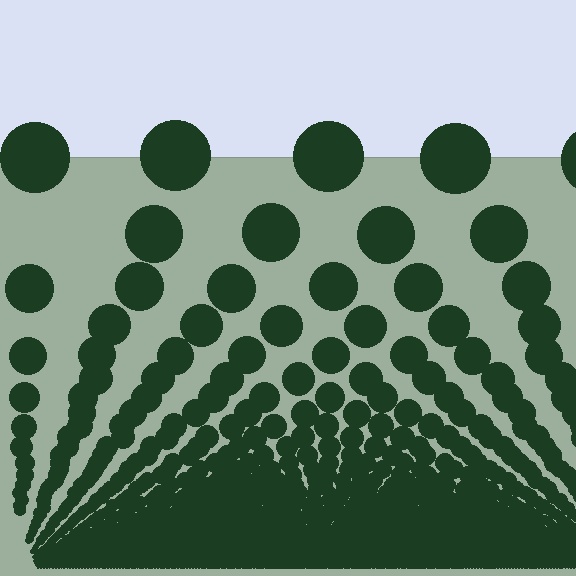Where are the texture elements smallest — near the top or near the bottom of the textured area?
Near the bottom.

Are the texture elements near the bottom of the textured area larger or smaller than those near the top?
Smaller. The gradient is inverted — elements near the bottom are smaller and denser.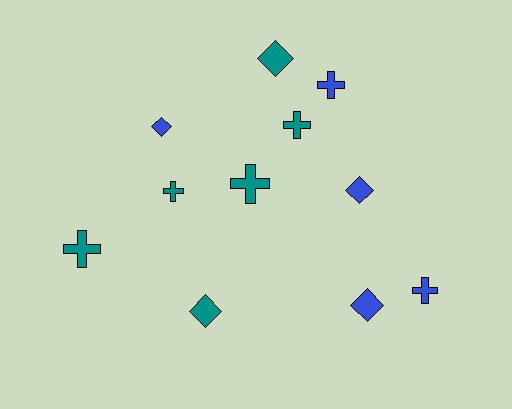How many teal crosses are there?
There are 4 teal crosses.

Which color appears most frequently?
Teal, with 6 objects.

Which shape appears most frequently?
Cross, with 6 objects.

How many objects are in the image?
There are 11 objects.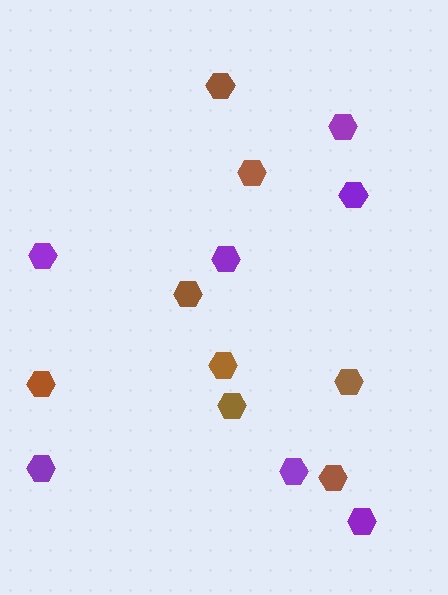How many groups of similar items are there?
There are 2 groups: one group of brown hexagons (8) and one group of purple hexagons (7).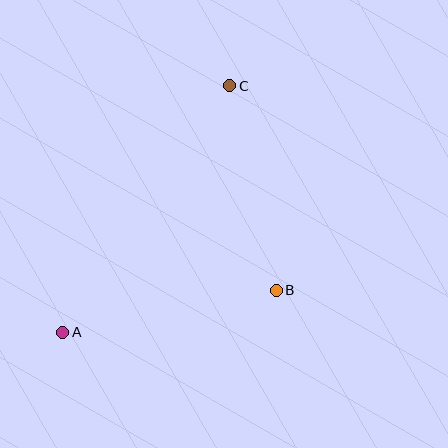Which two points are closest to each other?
Points B and C are closest to each other.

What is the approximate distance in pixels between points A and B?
The distance between A and B is approximately 217 pixels.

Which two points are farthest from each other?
Points A and C are farthest from each other.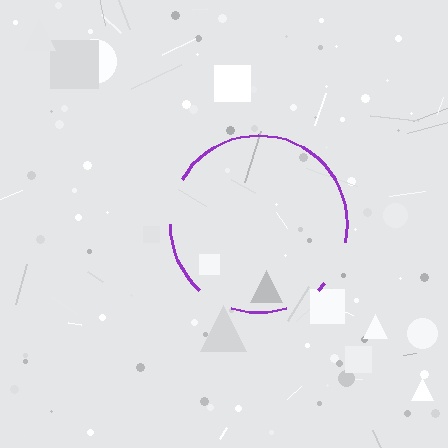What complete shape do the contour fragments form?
The contour fragments form a circle.